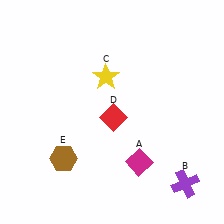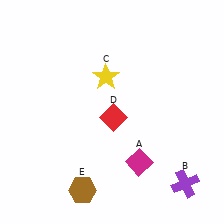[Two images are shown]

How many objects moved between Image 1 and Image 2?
1 object moved between the two images.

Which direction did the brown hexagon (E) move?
The brown hexagon (E) moved down.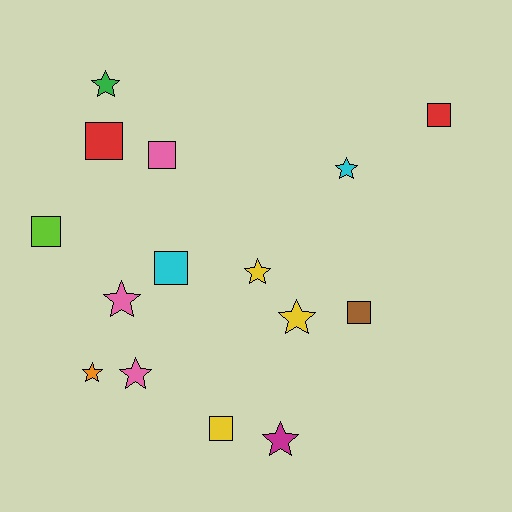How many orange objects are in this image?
There is 1 orange object.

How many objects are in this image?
There are 15 objects.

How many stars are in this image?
There are 8 stars.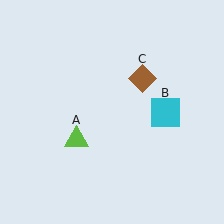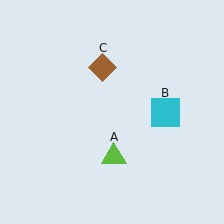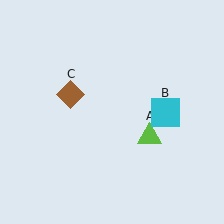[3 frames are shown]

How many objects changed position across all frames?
2 objects changed position: lime triangle (object A), brown diamond (object C).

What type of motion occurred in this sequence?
The lime triangle (object A), brown diamond (object C) rotated counterclockwise around the center of the scene.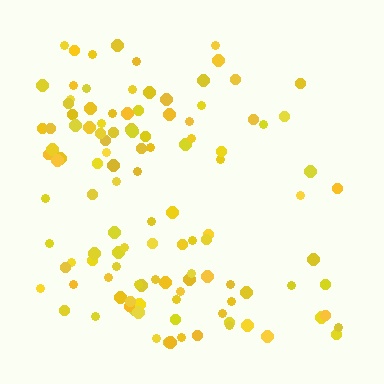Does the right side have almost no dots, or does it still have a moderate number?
Still a moderate number, just noticeably fewer than the left.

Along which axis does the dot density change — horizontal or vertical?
Horizontal.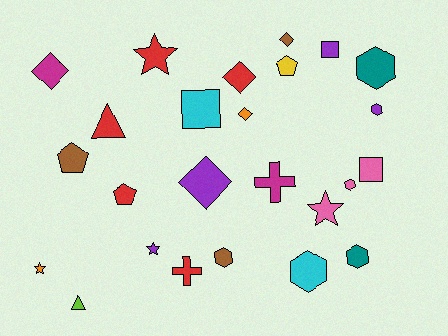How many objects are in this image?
There are 25 objects.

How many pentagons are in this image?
There are 3 pentagons.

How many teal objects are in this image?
There are 2 teal objects.